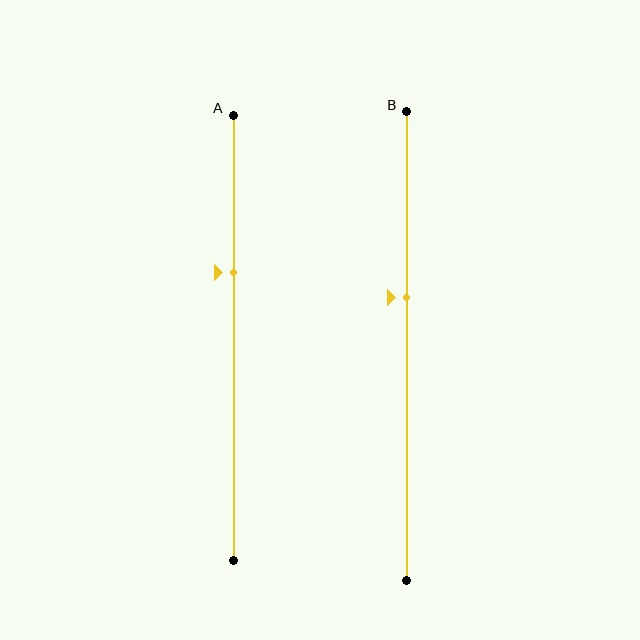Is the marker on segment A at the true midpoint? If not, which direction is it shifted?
No, the marker on segment A is shifted upward by about 15% of the segment length.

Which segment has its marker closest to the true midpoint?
Segment B has its marker closest to the true midpoint.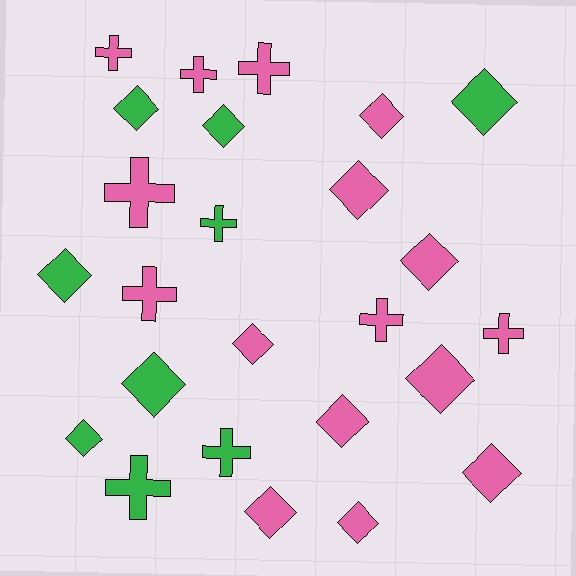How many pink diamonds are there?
There are 9 pink diamonds.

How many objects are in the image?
There are 25 objects.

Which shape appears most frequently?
Diamond, with 15 objects.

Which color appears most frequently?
Pink, with 16 objects.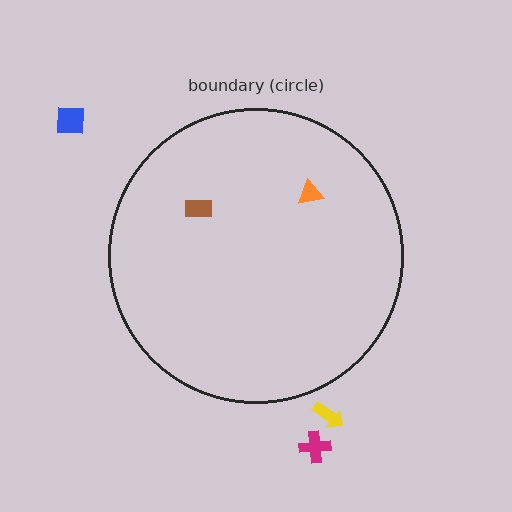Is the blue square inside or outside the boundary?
Outside.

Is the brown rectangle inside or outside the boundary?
Inside.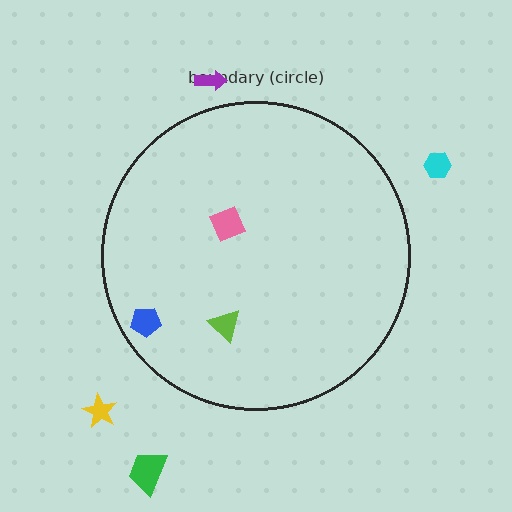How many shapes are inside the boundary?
3 inside, 4 outside.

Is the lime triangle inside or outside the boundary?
Inside.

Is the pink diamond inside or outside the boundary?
Inside.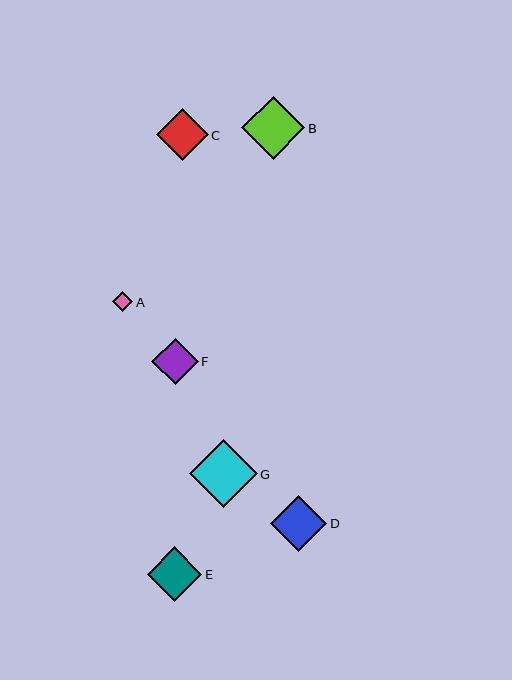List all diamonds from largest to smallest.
From largest to smallest: G, B, D, E, C, F, A.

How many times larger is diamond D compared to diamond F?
Diamond D is approximately 1.2 times the size of diamond F.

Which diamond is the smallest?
Diamond A is the smallest with a size of approximately 20 pixels.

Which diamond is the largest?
Diamond G is the largest with a size of approximately 67 pixels.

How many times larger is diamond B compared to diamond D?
Diamond B is approximately 1.1 times the size of diamond D.